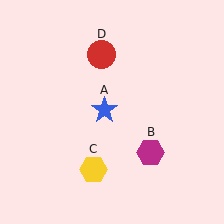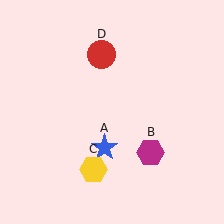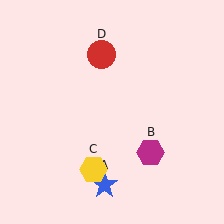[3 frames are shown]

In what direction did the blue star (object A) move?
The blue star (object A) moved down.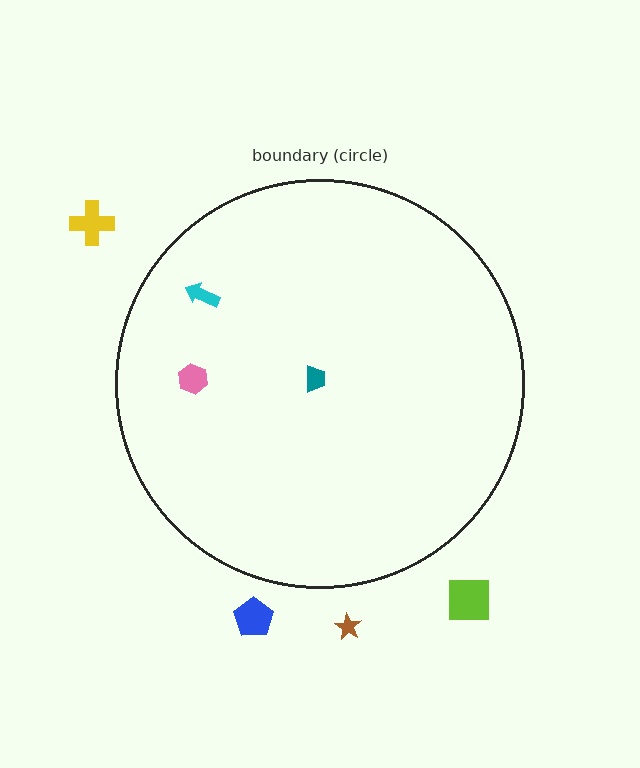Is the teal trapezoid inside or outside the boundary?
Inside.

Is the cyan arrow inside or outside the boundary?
Inside.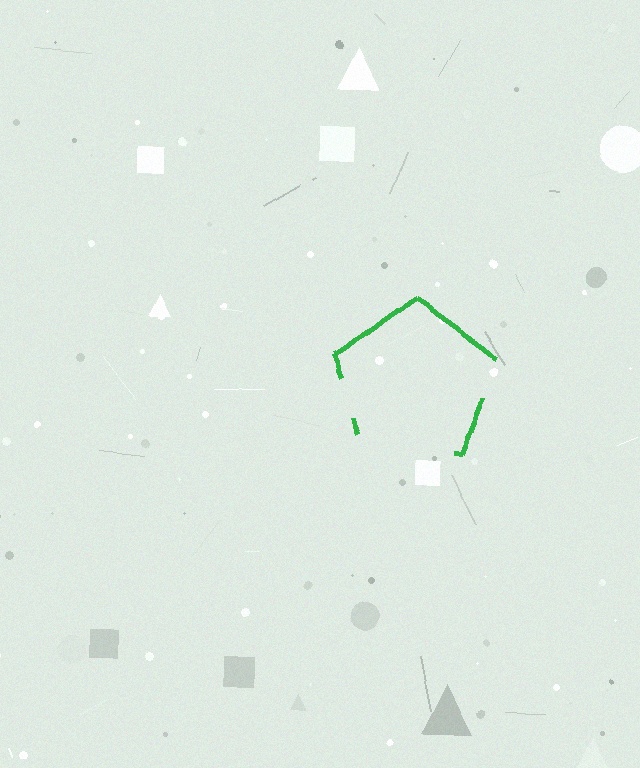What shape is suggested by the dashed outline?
The dashed outline suggests a pentagon.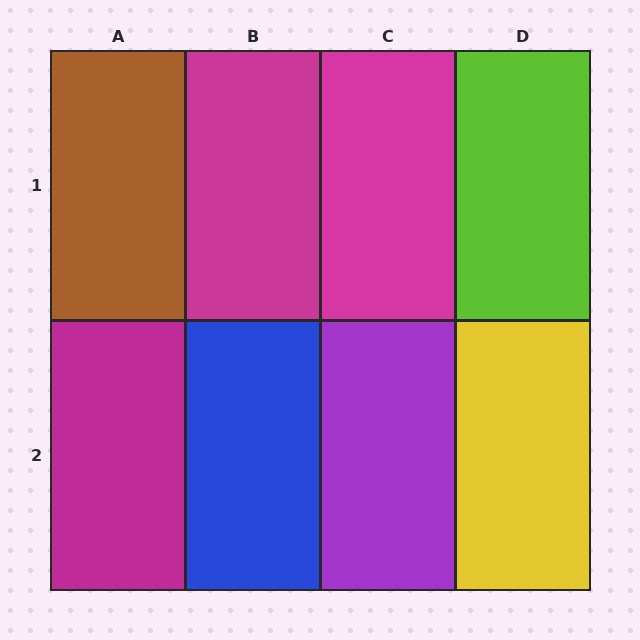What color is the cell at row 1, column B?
Magenta.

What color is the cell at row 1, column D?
Lime.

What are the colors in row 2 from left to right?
Magenta, blue, purple, yellow.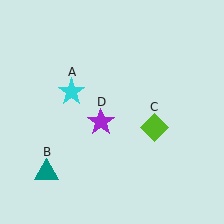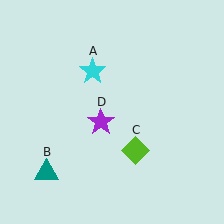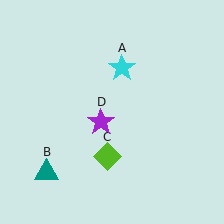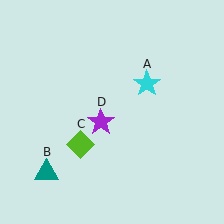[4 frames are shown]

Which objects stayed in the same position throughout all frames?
Teal triangle (object B) and purple star (object D) remained stationary.